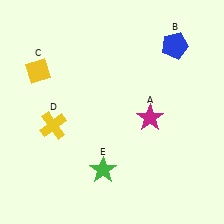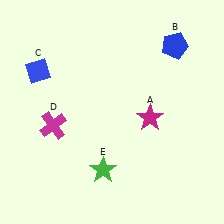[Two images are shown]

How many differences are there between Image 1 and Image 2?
There are 2 differences between the two images.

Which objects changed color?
C changed from yellow to blue. D changed from yellow to magenta.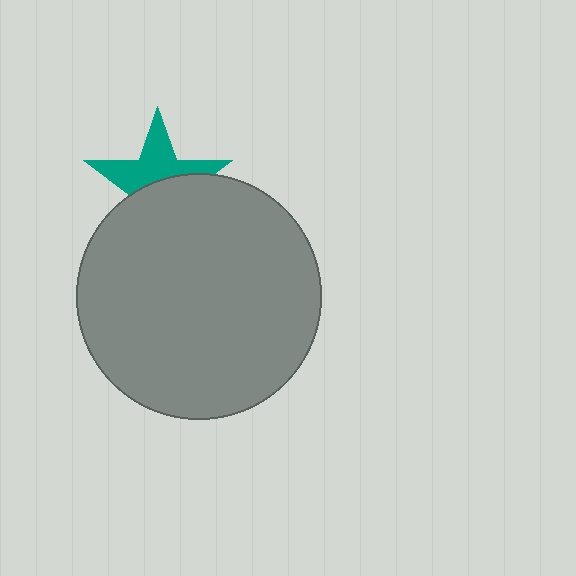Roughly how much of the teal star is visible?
About half of it is visible (roughly 50%).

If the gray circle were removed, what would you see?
You would see the complete teal star.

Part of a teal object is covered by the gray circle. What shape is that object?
It is a star.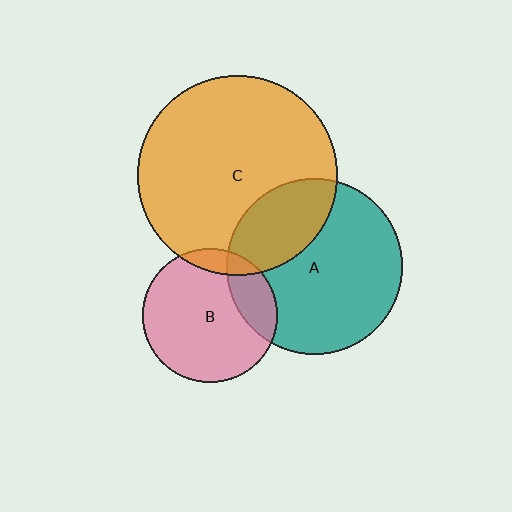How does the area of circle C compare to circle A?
Approximately 1.3 times.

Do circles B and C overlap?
Yes.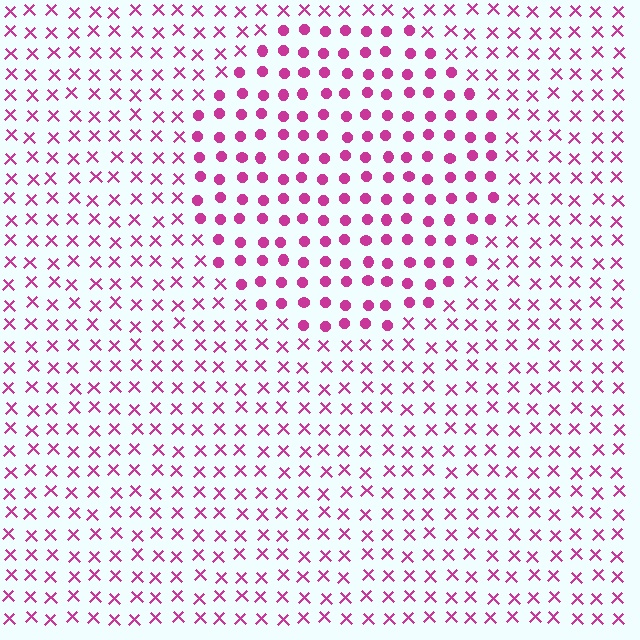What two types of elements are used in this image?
The image uses circles inside the circle region and X marks outside it.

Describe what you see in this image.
The image is filled with small magenta elements arranged in a uniform grid. A circle-shaped region contains circles, while the surrounding area contains X marks. The boundary is defined purely by the change in element shape.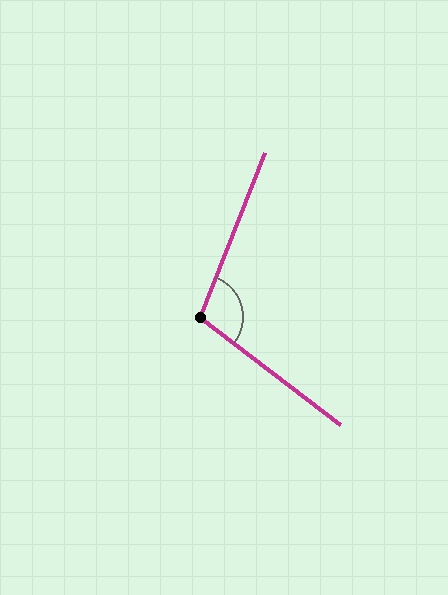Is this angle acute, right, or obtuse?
It is obtuse.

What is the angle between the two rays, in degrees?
Approximately 106 degrees.